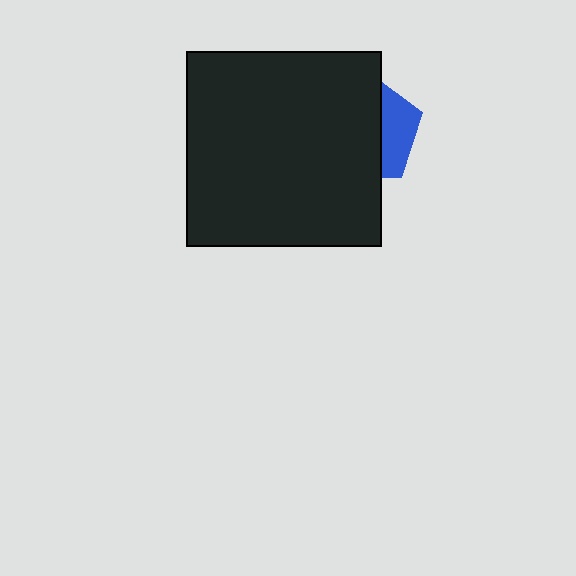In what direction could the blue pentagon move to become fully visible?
The blue pentagon could move right. That would shift it out from behind the black square entirely.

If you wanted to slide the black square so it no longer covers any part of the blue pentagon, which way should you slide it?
Slide it left — that is the most direct way to separate the two shapes.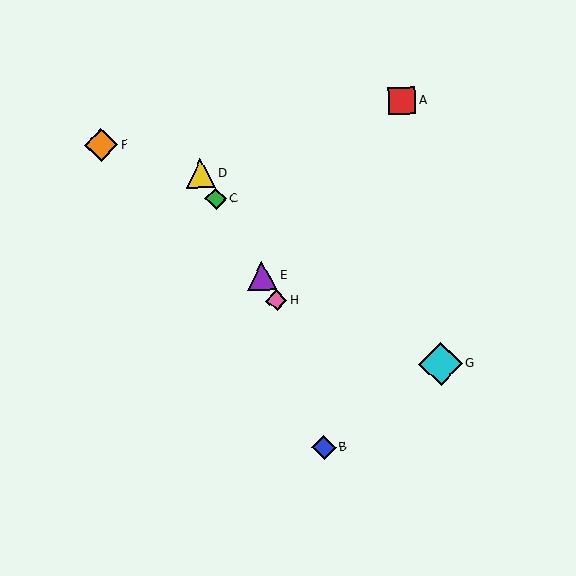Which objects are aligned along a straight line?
Objects C, D, E, H are aligned along a straight line.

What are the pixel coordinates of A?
Object A is at (402, 100).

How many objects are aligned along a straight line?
4 objects (C, D, E, H) are aligned along a straight line.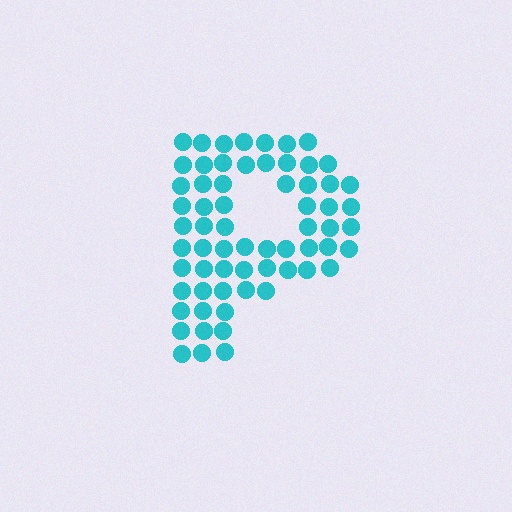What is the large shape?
The large shape is the letter P.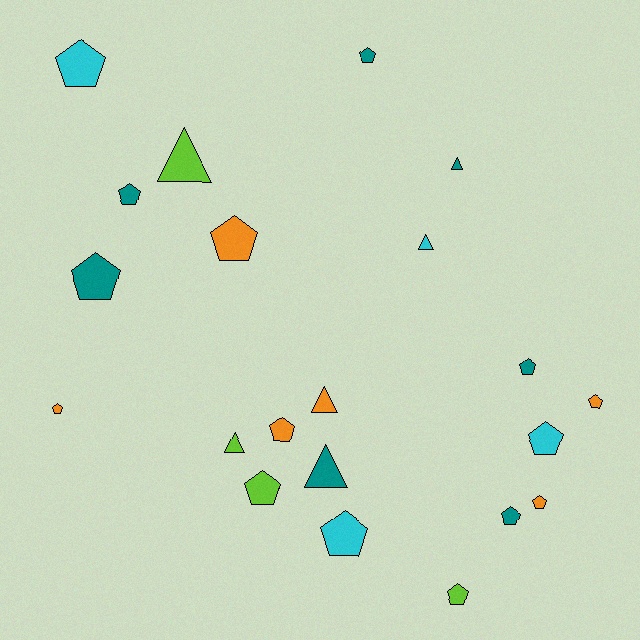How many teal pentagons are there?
There are 5 teal pentagons.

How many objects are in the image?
There are 21 objects.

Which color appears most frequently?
Teal, with 7 objects.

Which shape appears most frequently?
Pentagon, with 15 objects.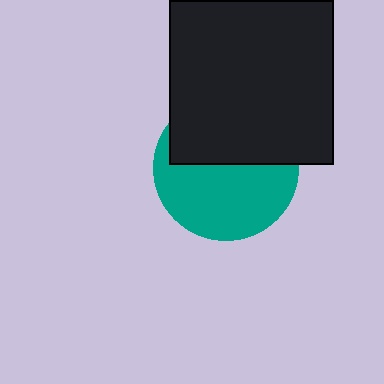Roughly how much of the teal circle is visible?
About half of it is visible (roughly 55%).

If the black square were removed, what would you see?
You would see the complete teal circle.